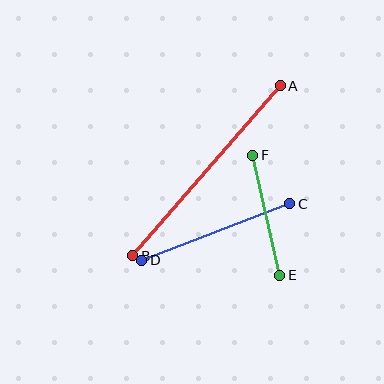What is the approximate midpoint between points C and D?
The midpoint is at approximately (216, 232) pixels.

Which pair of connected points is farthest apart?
Points A and B are farthest apart.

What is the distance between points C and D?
The distance is approximately 158 pixels.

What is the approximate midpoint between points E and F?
The midpoint is at approximately (266, 215) pixels.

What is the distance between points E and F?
The distance is approximately 123 pixels.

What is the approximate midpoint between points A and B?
The midpoint is at approximately (207, 171) pixels.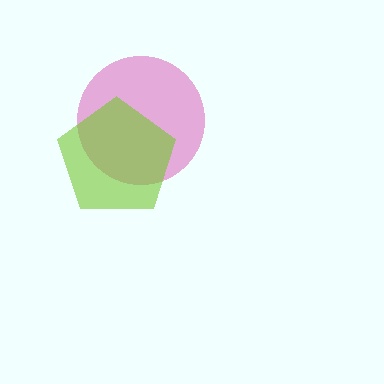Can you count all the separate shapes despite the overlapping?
Yes, there are 2 separate shapes.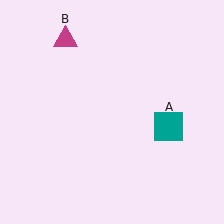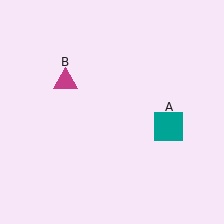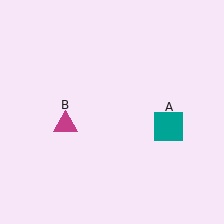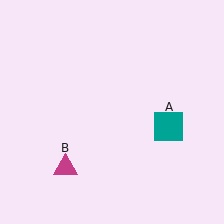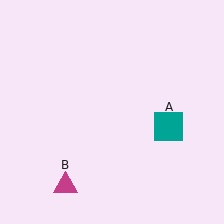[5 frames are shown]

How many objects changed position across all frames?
1 object changed position: magenta triangle (object B).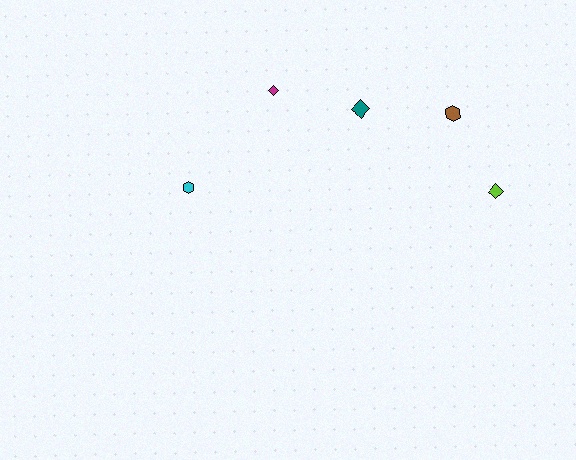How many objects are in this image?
There are 5 objects.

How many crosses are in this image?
There are no crosses.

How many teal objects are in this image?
There is 1 teal object.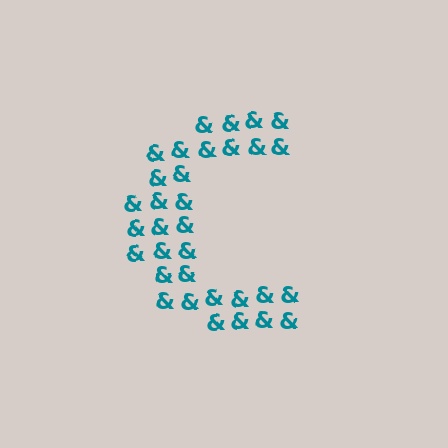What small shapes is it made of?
It is made of small ampersands.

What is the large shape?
The large shape is the letter C.